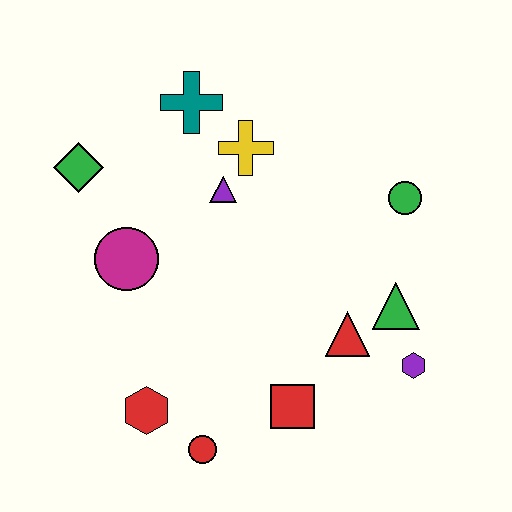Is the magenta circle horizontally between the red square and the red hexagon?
No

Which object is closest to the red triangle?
The green triangle is closest to the red triangle.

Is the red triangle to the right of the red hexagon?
Yes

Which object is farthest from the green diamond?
The purple hexagon is farthest from the green diamond.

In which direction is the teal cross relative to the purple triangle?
The teal cross is above the purple triangle.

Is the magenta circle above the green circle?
No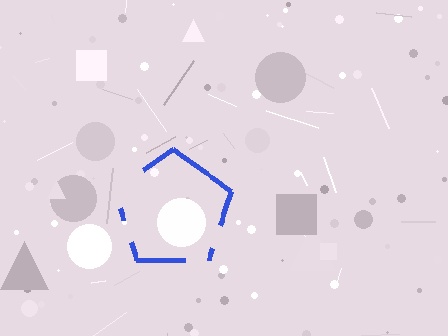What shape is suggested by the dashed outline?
The dashed outline suggests a pentagon.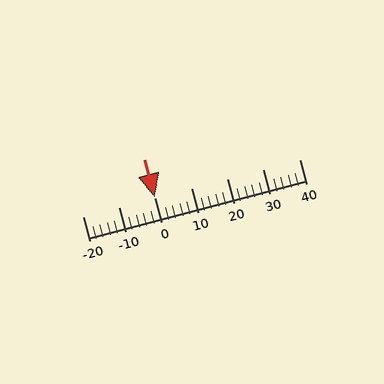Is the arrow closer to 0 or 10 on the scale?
The arrow is closer to 0.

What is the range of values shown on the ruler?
The ruler shows values from -20 to 40.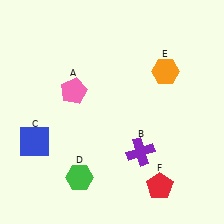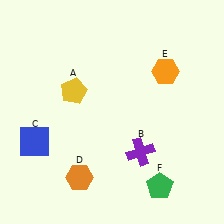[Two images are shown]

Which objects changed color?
A changed from pink to yellow. D changed from green to orange. F changed from red to green.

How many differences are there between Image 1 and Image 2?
There are 3 differences between the two images.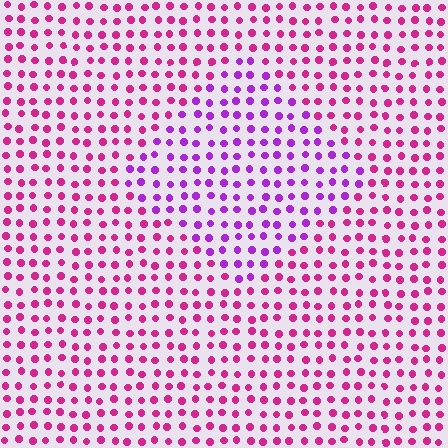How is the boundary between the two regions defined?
The boundary is defined purely by a slight shift in hue (about 37 degrees). Spacing, size, and orientation are identical on both sides.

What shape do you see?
I see a diamond.